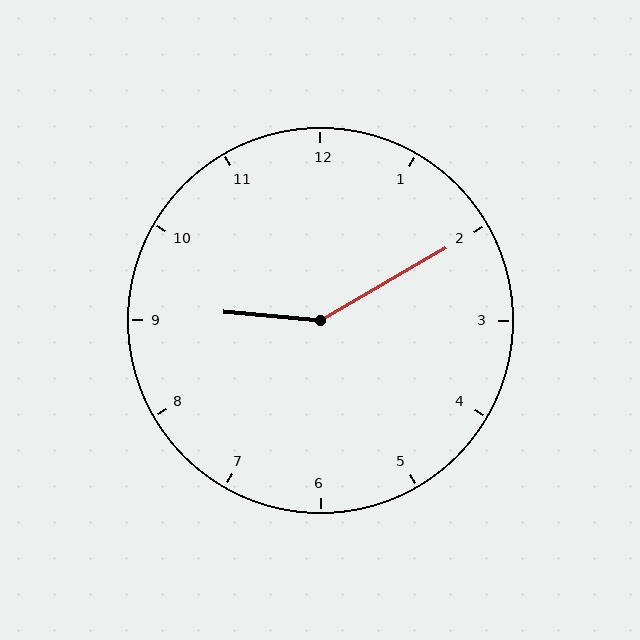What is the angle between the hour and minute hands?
Approximately 145 degrees.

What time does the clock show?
9:10.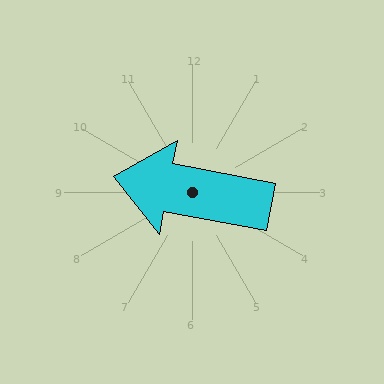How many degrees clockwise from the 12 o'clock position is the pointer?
Approximately 281 degrees.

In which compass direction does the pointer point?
West.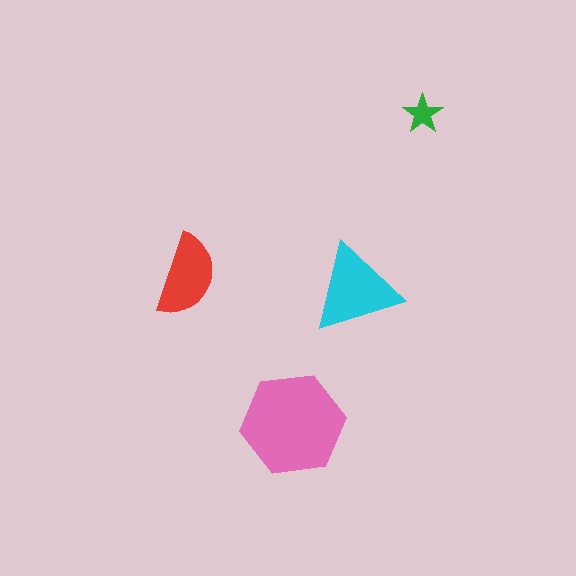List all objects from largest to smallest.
The pink hexagon, the cyan triangle, the red semicircle, the green star.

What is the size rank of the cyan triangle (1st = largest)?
2nd.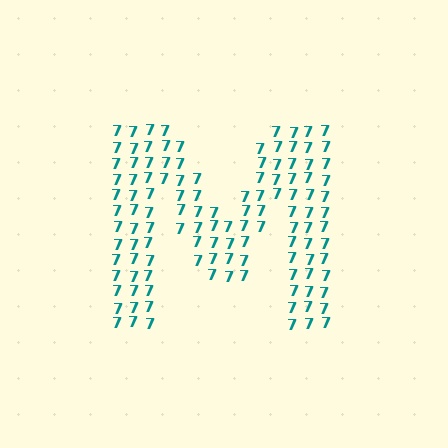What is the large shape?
The large shape is the letter M.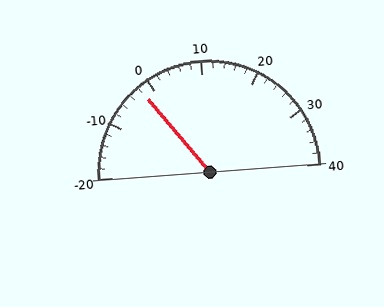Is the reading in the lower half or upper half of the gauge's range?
The reading is in the lower half of the range (-20 to 40).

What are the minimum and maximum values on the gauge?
The gauge ranges from -20 to 40.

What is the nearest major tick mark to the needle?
The nearest major tick mark is 0.